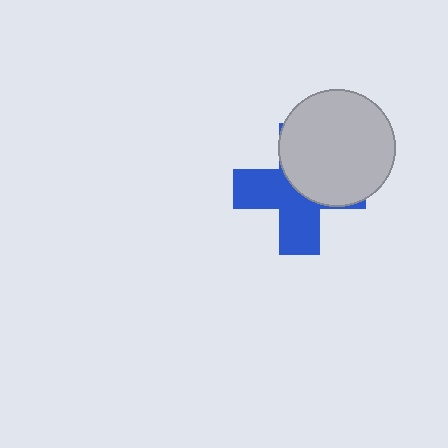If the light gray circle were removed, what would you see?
You would see the complete blue cross.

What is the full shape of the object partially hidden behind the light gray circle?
The partially hidden object is a blue cross.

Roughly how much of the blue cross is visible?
About half of it is visible (roughly 52%).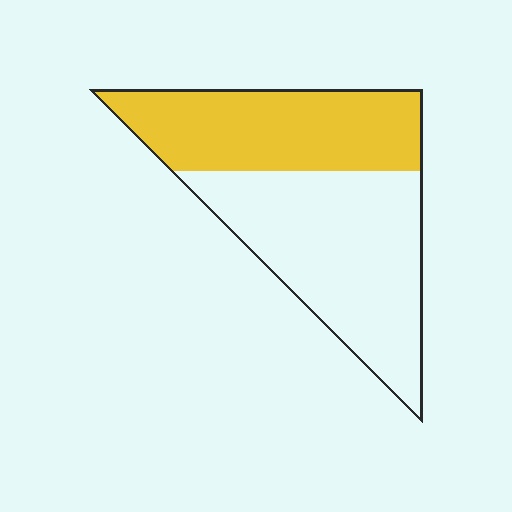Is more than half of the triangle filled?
No.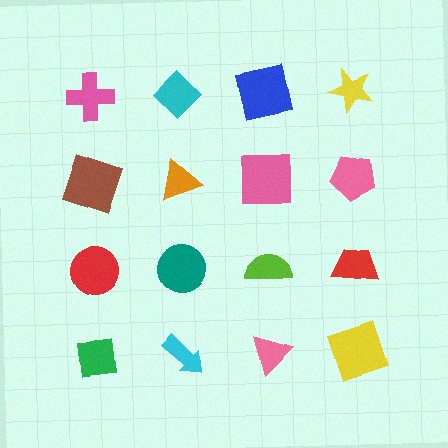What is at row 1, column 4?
A yellow star.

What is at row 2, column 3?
A pink square.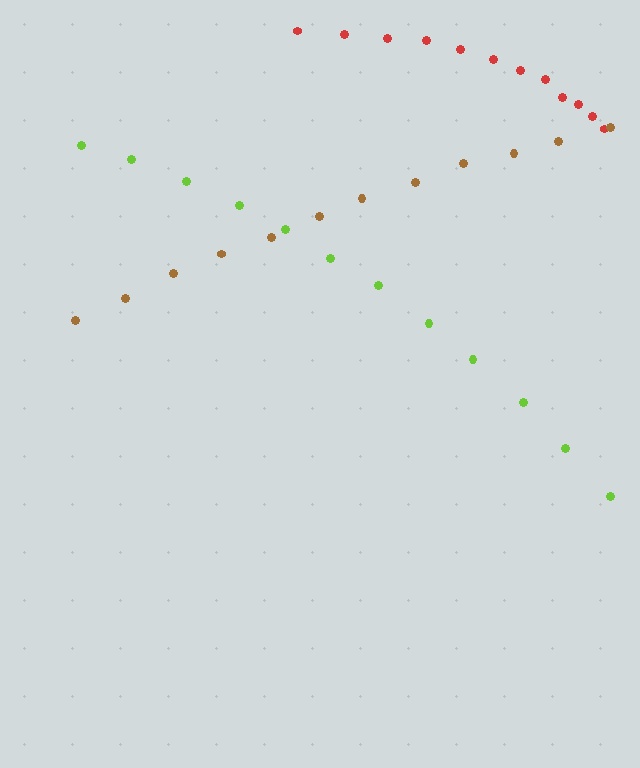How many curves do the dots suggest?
There are 3 distinct paths.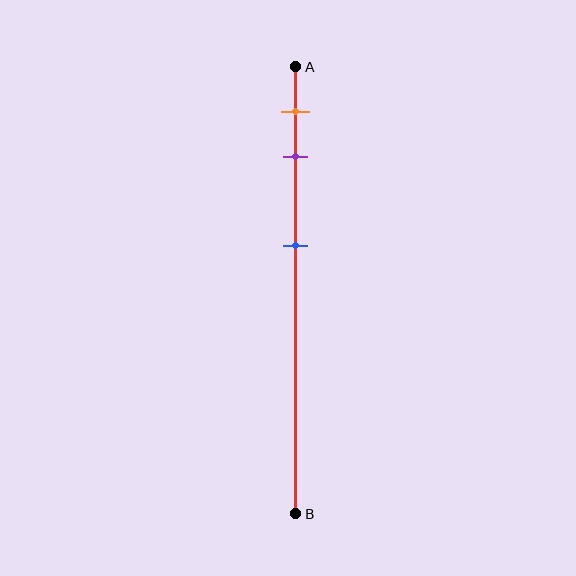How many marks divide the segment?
There are 3 marks dividing the segment.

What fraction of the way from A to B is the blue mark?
The blue mark is approximately 40% (0.4) of the way from A to B.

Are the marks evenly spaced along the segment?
No, the marks are not evenly spaced.